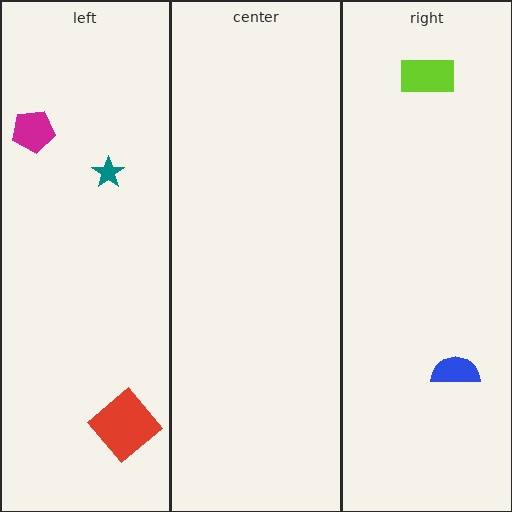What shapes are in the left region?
The magenta pentagon, the teal star, the red diamond.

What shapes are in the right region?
The lime rectangle, the blue semicircle.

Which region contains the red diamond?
The left region.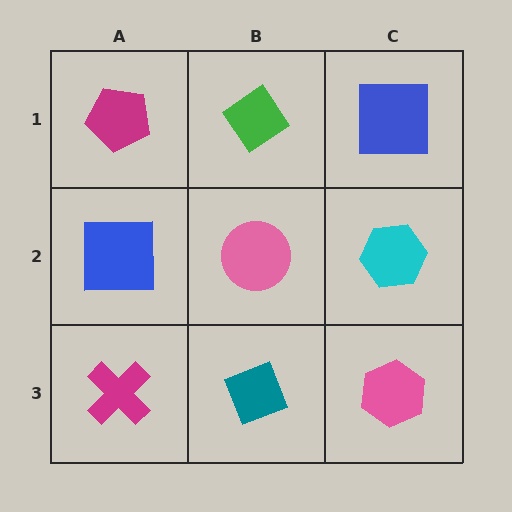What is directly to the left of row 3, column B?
A magenta cross.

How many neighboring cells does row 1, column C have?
2.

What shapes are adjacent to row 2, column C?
A blue square (row 1, column C), a pink hexagon (row 3, column C), a pink circle (row 2, column B).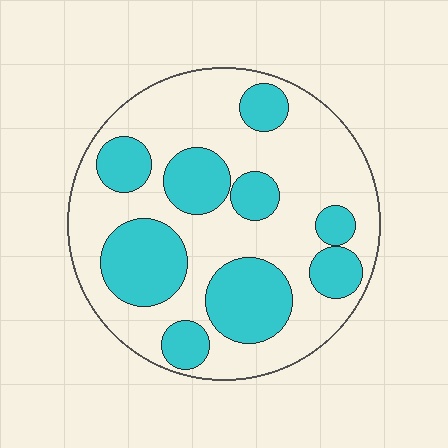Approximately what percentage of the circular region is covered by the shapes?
Approximately 35%.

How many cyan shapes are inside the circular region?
9.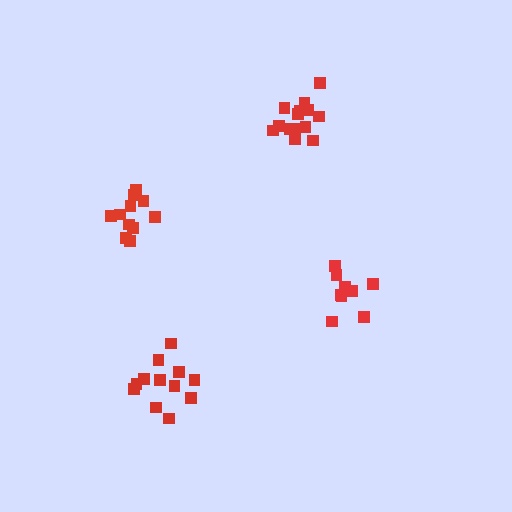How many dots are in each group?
Group 1: 9 dots, Group 2: 12 dots, Group 3: 11 dots, Group 4: 14 dots (46 total).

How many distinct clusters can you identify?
There are 4 distinct clusters.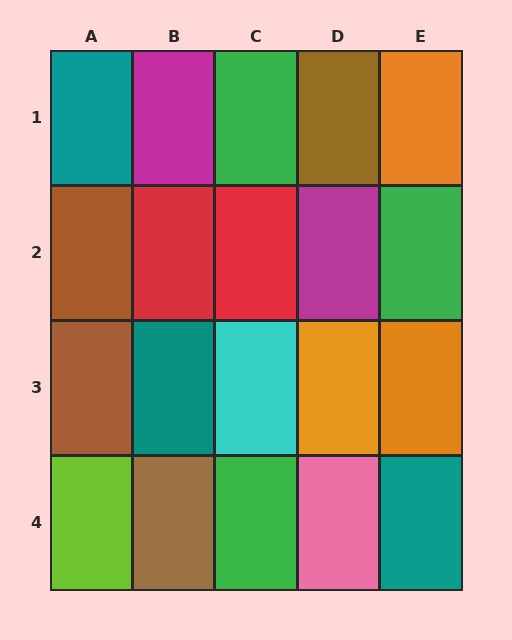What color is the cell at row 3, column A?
Brown.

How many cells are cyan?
1 cell is cyan.